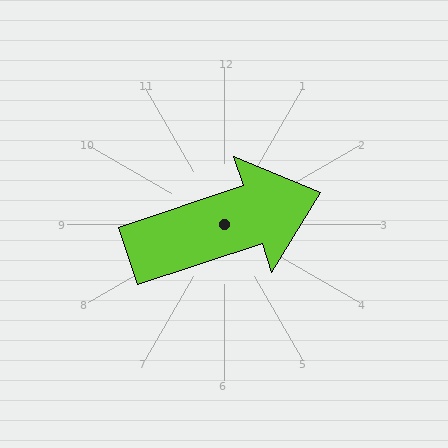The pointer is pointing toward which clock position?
Roughly 2 o'clock.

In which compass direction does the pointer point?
East.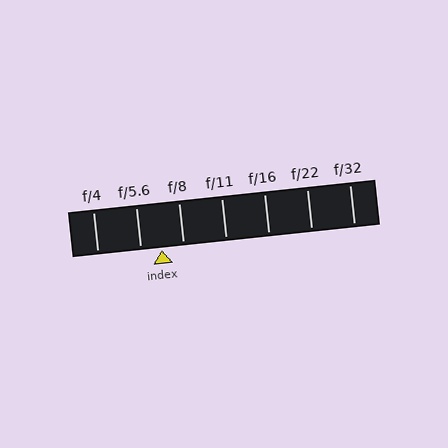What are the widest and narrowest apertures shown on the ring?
The widest aperture shown is f/4 and the narrowest is f/32.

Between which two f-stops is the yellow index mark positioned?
The index mark is between f/5.6 and f/8.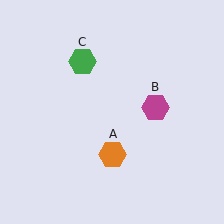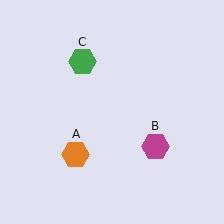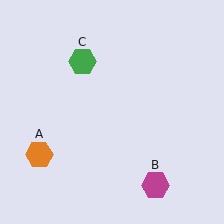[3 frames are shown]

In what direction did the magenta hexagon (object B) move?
The magenta hexagon (object B) moved down.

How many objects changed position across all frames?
2 objects changed position: orange hexagon (object A), magenta hexagon (object B).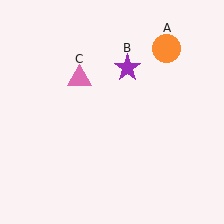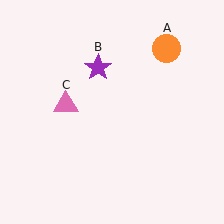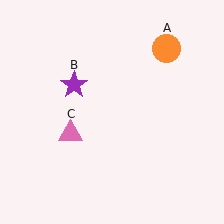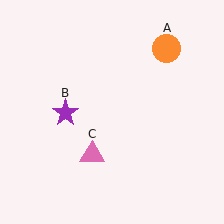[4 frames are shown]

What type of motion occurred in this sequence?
The purple star (object B), pink triangle (object C) rotated counterclockwise around the center of the scene.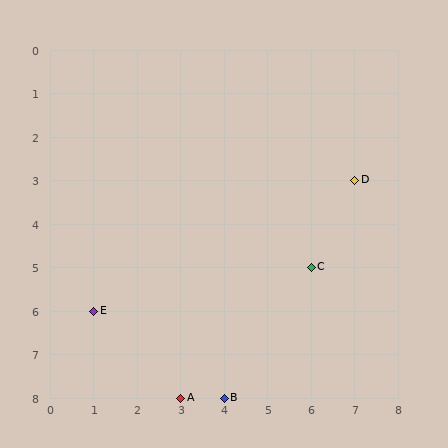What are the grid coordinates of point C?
Point C is at grid coordinates (6, 5).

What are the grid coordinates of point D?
Point D is at grid coordinates (7, 3).